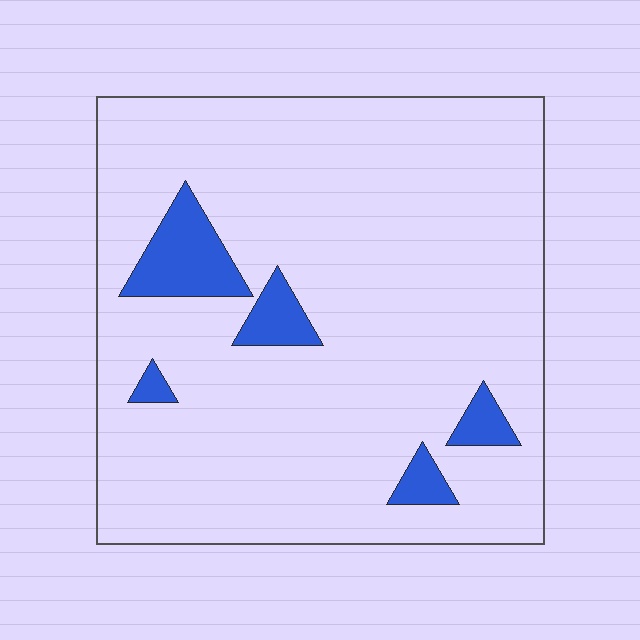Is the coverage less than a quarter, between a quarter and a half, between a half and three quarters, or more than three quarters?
Less than a quarter.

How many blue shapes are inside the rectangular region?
5.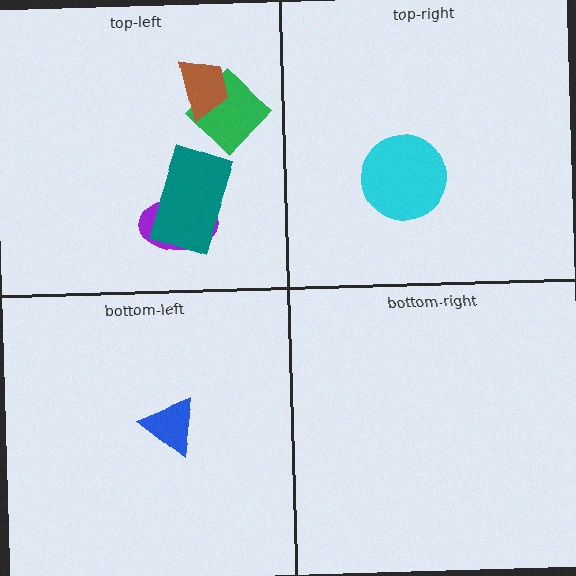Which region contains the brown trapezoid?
The top-left region.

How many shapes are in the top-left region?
4.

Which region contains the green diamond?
The top-left region.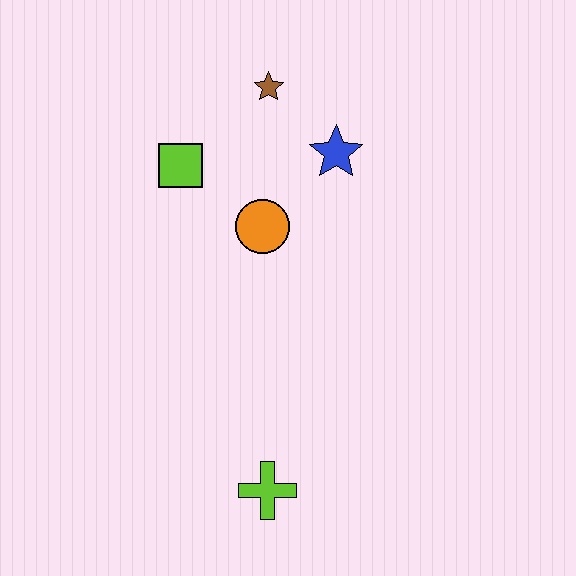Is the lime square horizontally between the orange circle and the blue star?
No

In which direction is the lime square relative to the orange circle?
The lime square is to the left of the orange circle.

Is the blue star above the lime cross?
Yes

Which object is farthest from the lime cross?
The brown star is farthest from the lime cross.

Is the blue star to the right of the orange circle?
Yes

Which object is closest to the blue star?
The brown star is closest to the blue star.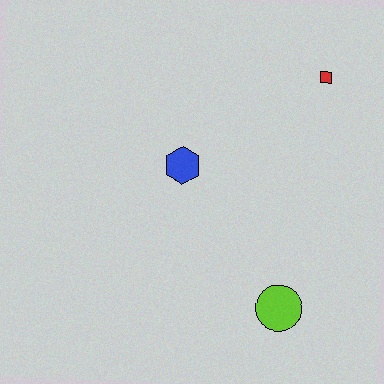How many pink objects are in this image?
There are no pink objects.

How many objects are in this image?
There are 3 objects.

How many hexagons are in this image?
There is 1 hexagon.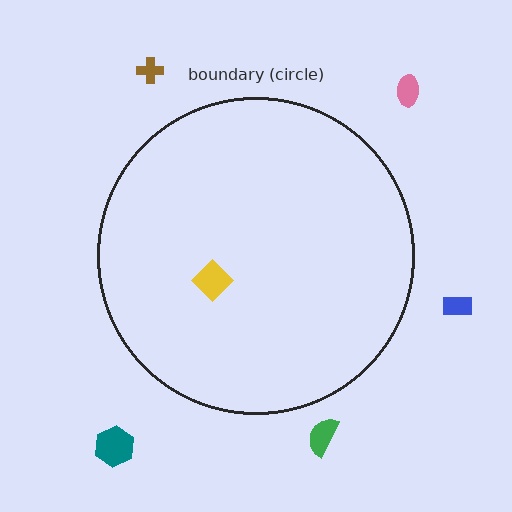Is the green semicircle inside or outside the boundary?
Outside.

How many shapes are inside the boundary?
1 inside, 5 outside.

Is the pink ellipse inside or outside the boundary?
Outside.